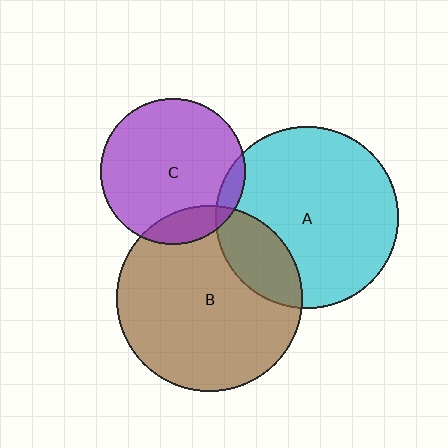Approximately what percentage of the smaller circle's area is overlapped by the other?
Approximately 15%.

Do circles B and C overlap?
Yes.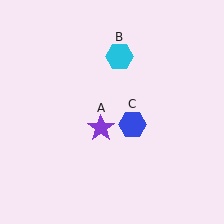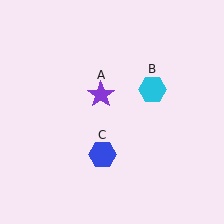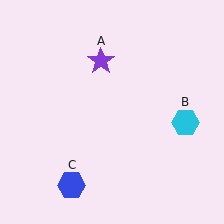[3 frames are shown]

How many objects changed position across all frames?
3 objects changed position: purple star (object A), cyan hexagon (object B), blue hexagon (object C).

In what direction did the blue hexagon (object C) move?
The blue hexagon (object C) moved down and to the left.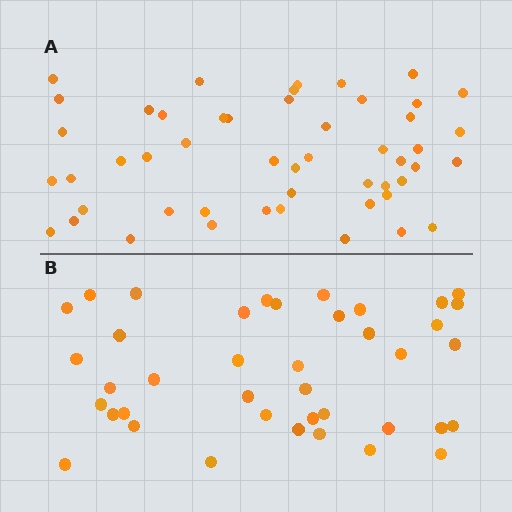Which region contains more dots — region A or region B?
Region A (the top region) has more dots.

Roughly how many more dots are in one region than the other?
Region A has roughly 10 or so more dots than region B.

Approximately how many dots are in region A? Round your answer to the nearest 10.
About 50 dots.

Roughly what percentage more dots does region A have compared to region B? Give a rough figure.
About 25% more.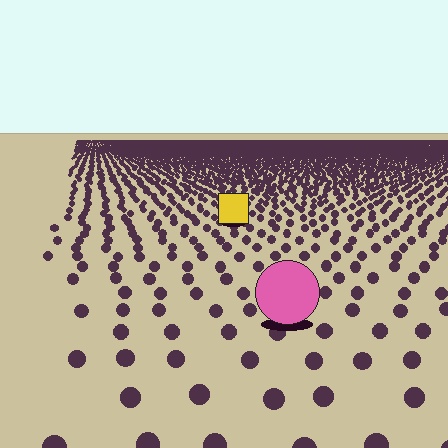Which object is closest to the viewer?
The pink circle is closest. The texture marks near it are larger and more spread out.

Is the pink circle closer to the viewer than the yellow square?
Yes. The pink circle is closer — you can tell from the texture gradient: the ground texture is coarser near it.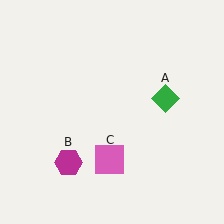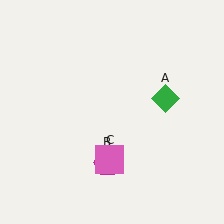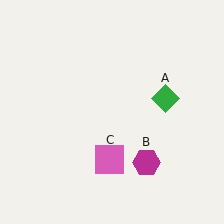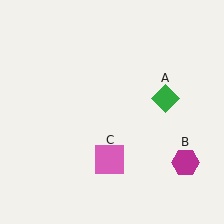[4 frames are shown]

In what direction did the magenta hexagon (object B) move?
The magenta hexagon (object B) moved right.